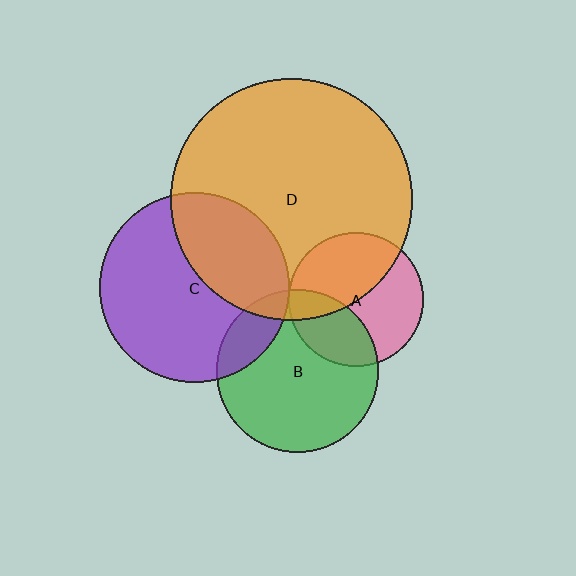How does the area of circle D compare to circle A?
Approximately 3.3 times.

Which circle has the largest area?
Circle D (orange).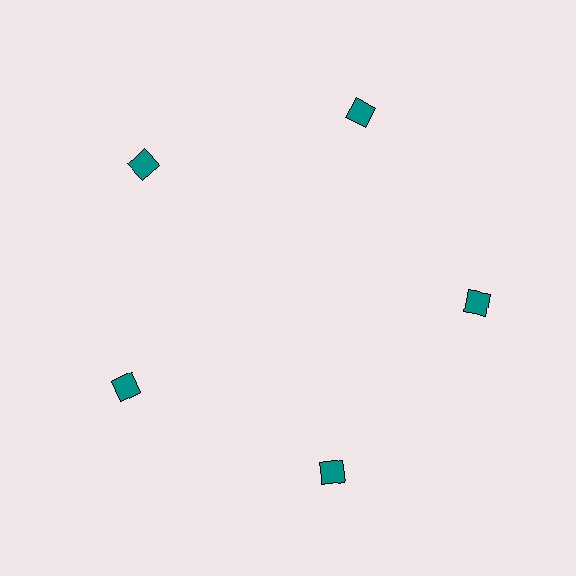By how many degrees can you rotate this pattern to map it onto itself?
The pattern maps onto itself every 72 degrees of rotation.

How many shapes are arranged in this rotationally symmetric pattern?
There are 5 shapes, arranged in 5 groups of 1.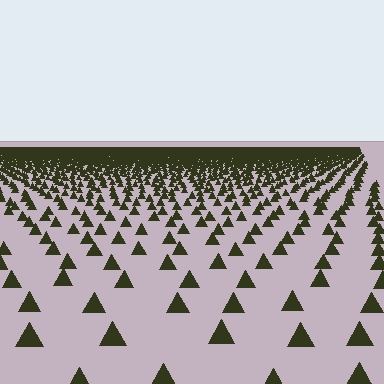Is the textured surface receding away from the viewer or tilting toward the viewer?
The surface is receding away from the viewer. Texture elements get smaller and denser toward the top.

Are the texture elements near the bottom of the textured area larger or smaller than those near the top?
Larger. Near the bottom, elements are closer to the viewer and appear at a bigger on-screen size.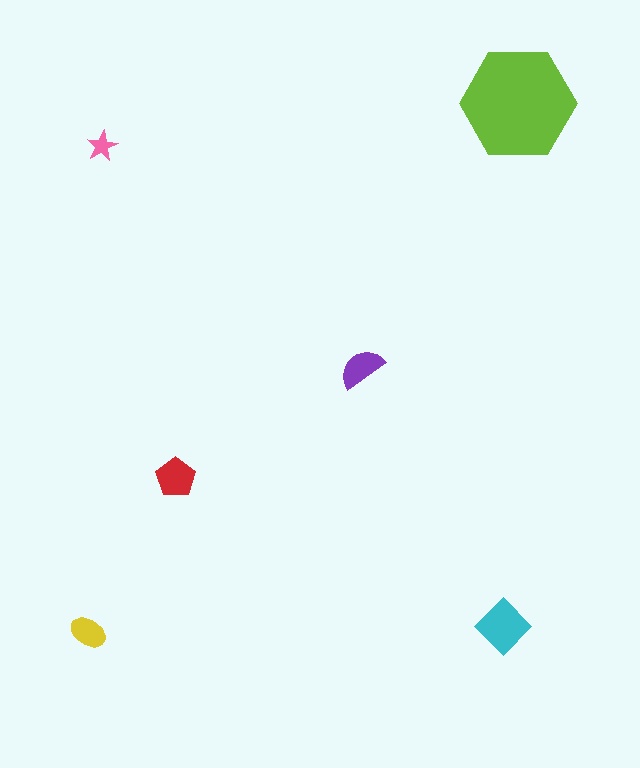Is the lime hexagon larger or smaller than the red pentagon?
Larger.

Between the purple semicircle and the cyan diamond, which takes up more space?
The cyan diamond.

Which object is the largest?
The lime hexagon.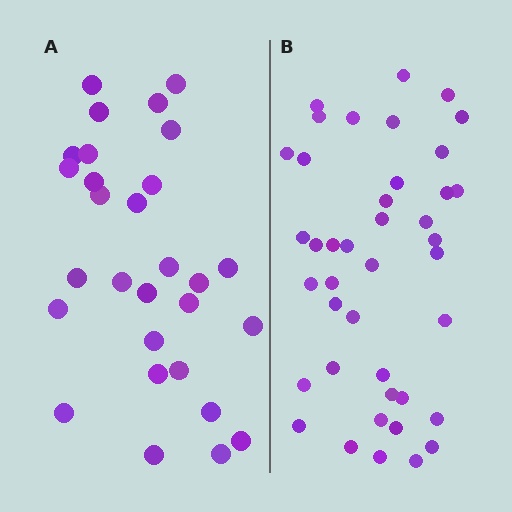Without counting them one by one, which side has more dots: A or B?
Region B (the right region) has more dots.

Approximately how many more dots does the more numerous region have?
Region B has roughly 12 or so more dots than region A.